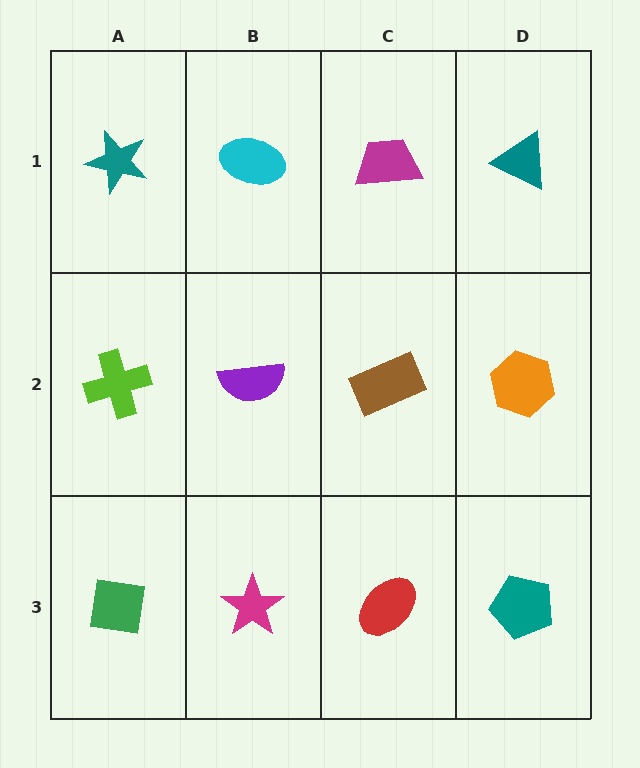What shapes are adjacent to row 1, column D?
An orange hexagon (row 2, column D), a magenta trapezoid (row 1, column C).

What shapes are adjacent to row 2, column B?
A cyan ellipse (row 1, column B), a magenta star (row 3, column B), a lime cross (row 2, column A), a brown rectangle (row 2, column C).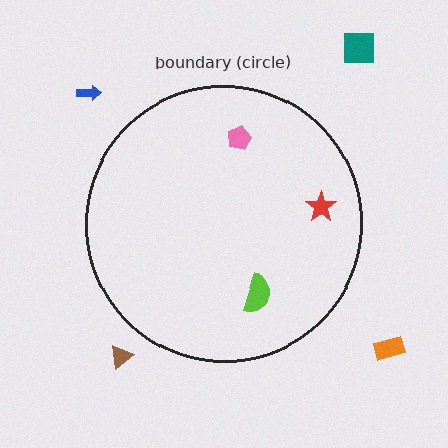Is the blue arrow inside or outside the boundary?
Outside.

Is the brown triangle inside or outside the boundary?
Outside.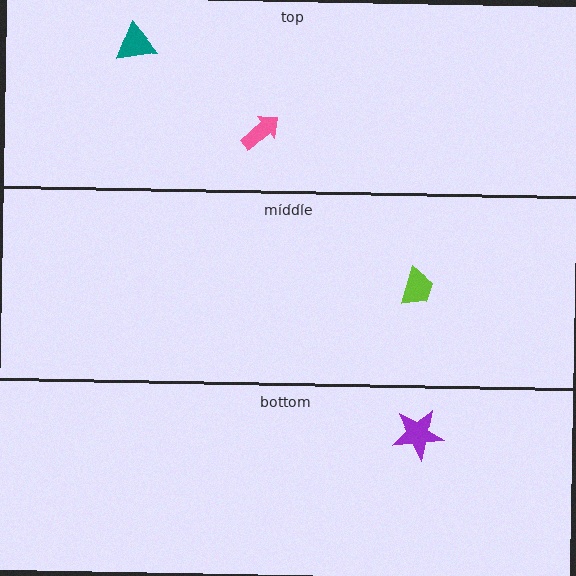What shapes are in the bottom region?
The purple star.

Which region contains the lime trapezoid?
The middle region.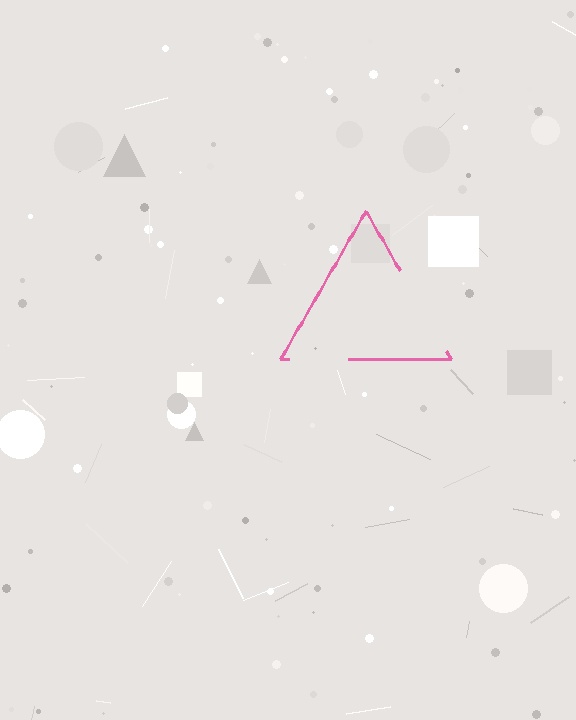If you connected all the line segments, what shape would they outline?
They would outline a triangle.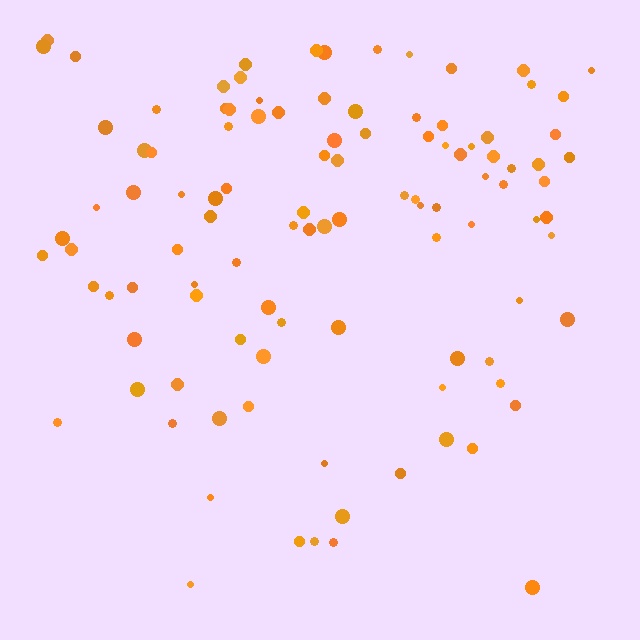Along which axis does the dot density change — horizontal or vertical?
Vertical.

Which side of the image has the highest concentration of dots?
The top.